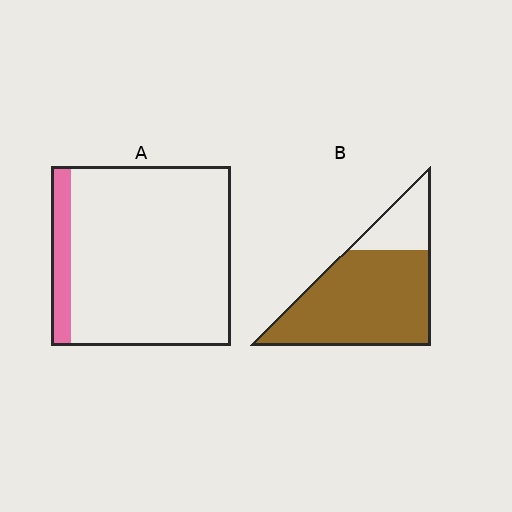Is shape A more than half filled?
No.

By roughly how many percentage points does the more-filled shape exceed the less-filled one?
By roughly 65 percentage points (B over A).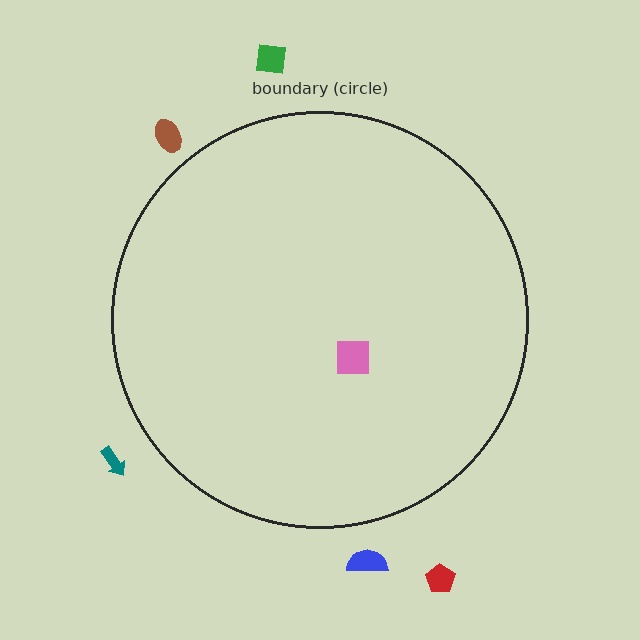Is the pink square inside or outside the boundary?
Inside.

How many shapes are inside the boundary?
1 inside, 5 outside.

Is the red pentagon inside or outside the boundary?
Outside.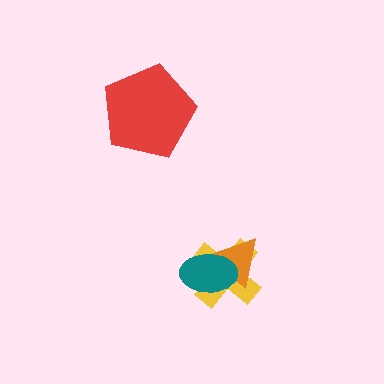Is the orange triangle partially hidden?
Yes, it is partially covered by another shape.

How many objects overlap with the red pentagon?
0 objects overlap with the red pentagon.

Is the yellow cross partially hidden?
Yes, it is partially covered by another shape.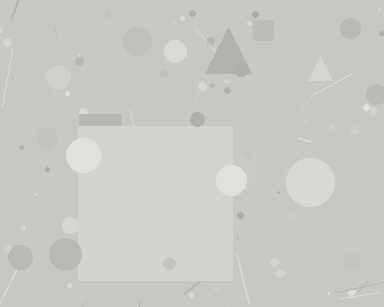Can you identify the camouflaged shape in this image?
The camouflaged shape is a square.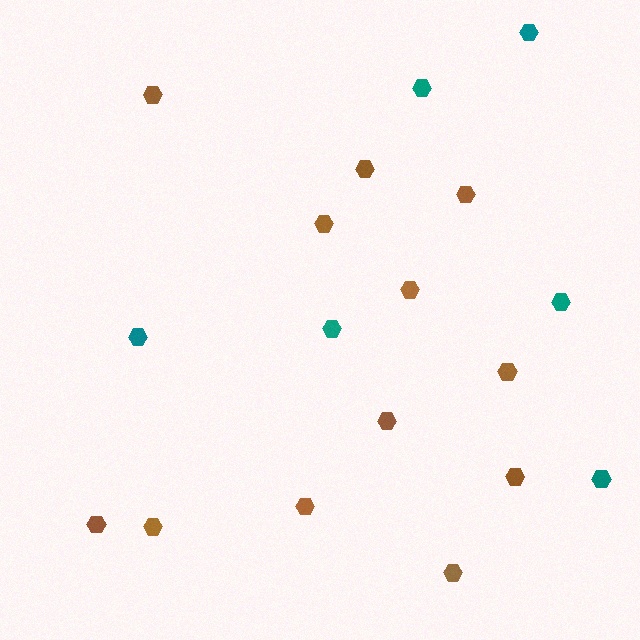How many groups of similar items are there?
There are 2 groups: one group of brown hexagons (12) and one group of teal hexagons (6).